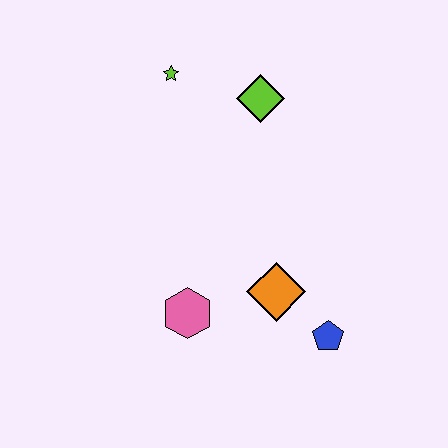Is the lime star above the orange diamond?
Yes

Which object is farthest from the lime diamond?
The blue pentagon is farthest from the lime diamond.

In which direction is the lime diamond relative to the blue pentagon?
The lime diamond is above the blue pentagon.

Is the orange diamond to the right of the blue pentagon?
No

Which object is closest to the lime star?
The lime diamond is closest to the lime star.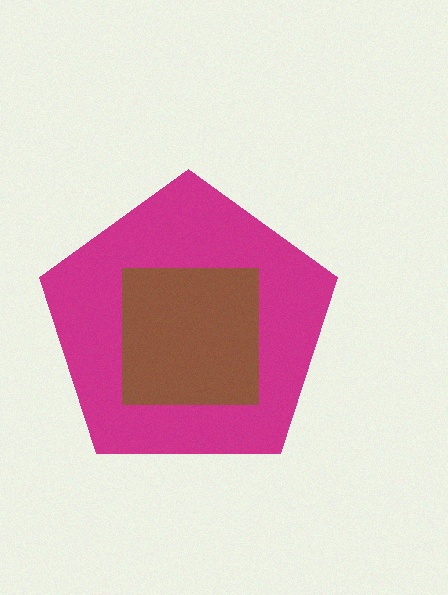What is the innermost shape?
The brown square.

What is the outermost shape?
The magenta pentagon.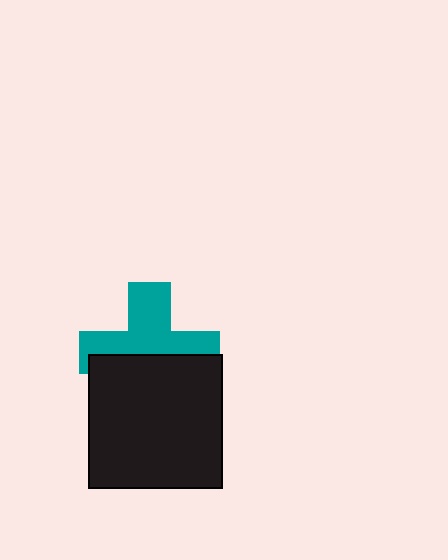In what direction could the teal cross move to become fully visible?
The teal cross could move up. That would shift it out from behind the black square entirely.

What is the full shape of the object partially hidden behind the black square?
The partially hidden object is a teal cross.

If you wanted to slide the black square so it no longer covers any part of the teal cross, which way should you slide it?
Slide it down — that is the most direct way to separate the two shapes.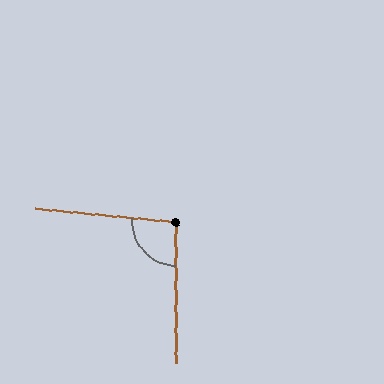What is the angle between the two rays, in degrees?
Approximately 96 degrees.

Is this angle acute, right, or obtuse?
It is obtuse.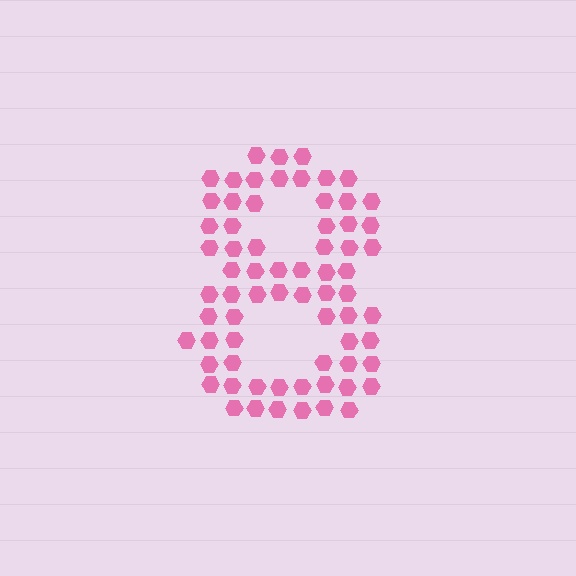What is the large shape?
The large shape is the digit 8.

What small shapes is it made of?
It is made of small hexagons.